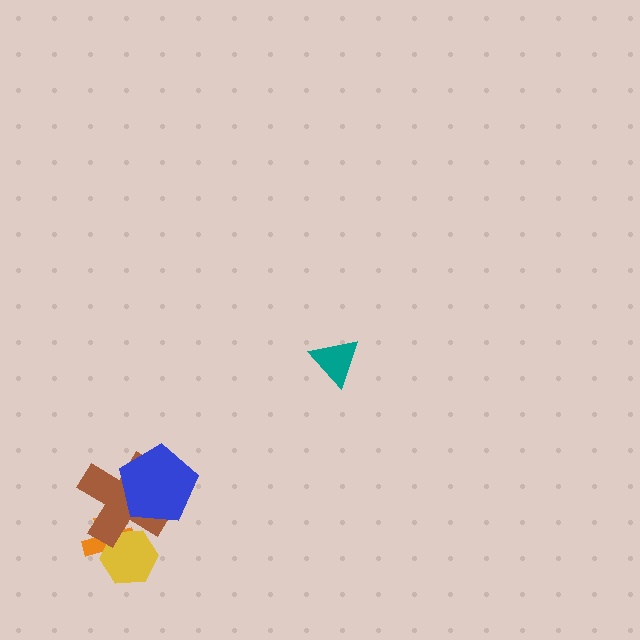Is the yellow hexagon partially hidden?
Yes, it is partially covered by another shape.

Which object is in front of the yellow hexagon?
The brown cross is in front of the yellow hexagon.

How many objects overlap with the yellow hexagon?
2 objects overlap with the yellow hexagon.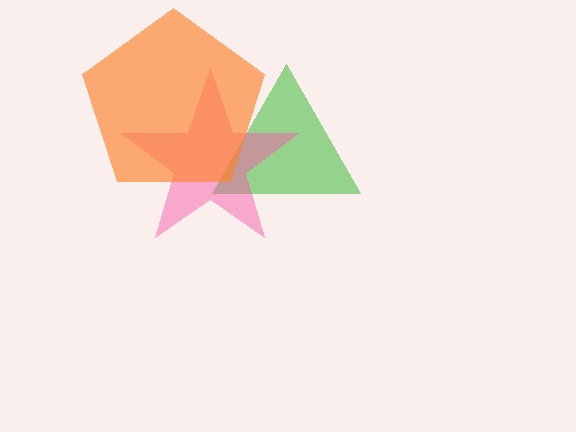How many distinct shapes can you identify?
There are 3 distinct shapes: a green triangle, a pink star, an orange pentagon.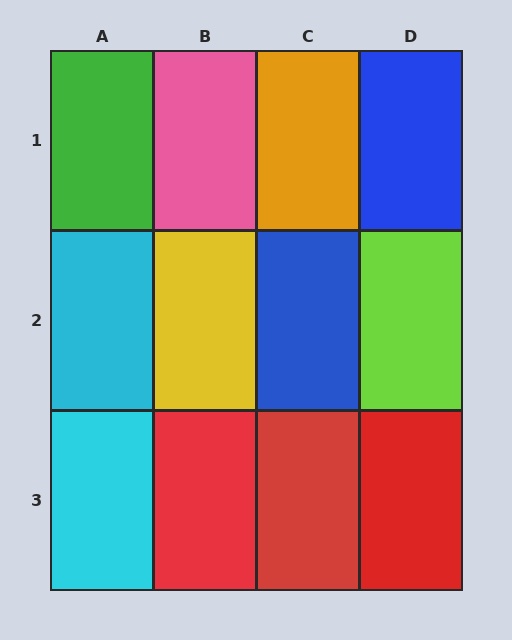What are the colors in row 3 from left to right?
Cyan, red, red, red.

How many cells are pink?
1 cell is pink.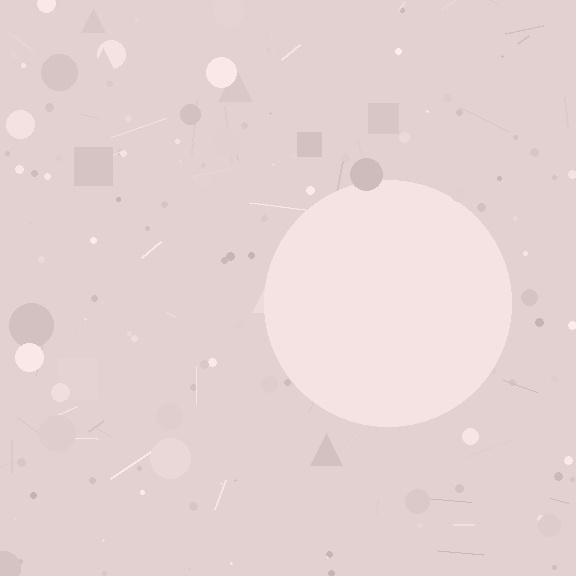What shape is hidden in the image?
A circle is hidden in the image.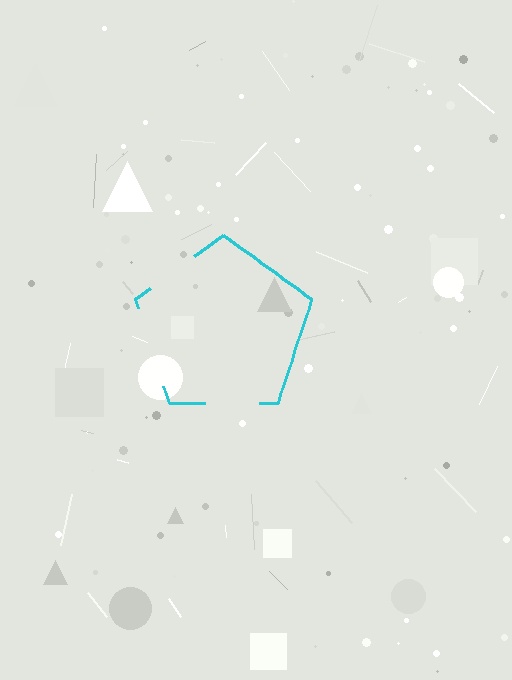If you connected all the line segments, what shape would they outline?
They would outline a pentagon.